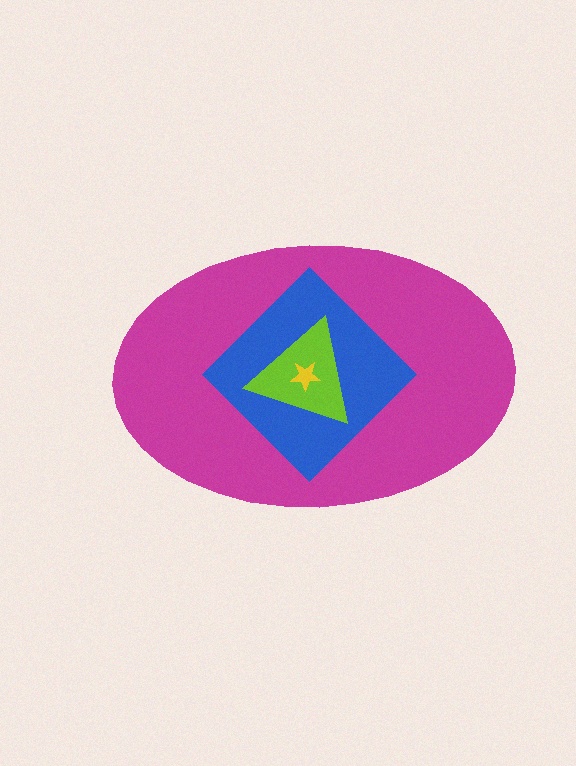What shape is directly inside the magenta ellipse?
The blue diamond.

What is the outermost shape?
The magenta ellipse.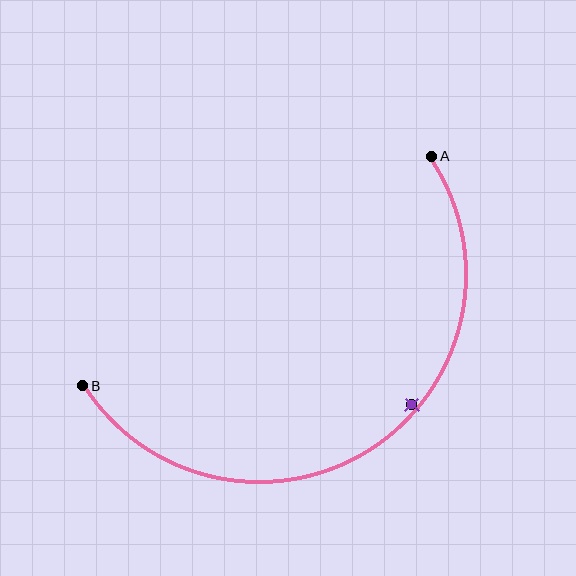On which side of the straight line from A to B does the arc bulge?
The arc bulges below the straight line connecting A and B.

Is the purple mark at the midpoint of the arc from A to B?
No — the purple mark does not lie on the arc at all. It sits slightly inside the curve.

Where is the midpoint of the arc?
The arc midpoint is the point on the curve farthest from the straight line joining A and B. It sits below that line.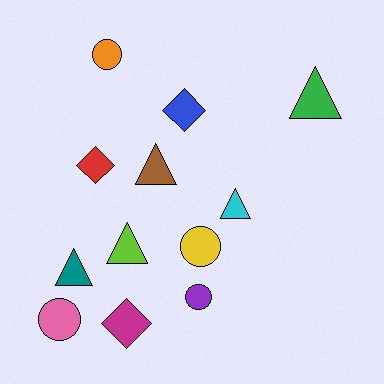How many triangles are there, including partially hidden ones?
There are 5 triangles.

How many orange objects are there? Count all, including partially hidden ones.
There is 1 orange object.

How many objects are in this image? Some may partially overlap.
There are 12 objects.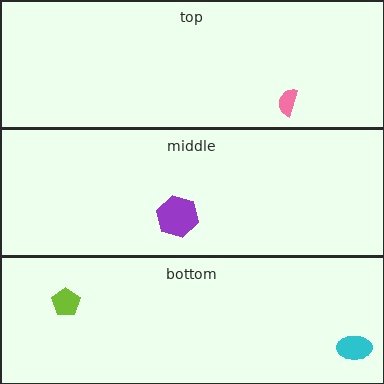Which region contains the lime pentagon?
The bottom region.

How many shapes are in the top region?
1.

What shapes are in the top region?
The pink semicircle.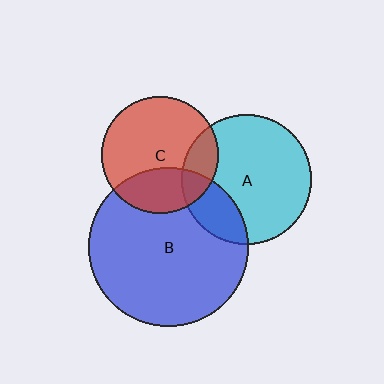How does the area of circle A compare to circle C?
Approximately 1.2 times.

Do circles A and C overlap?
Yes.